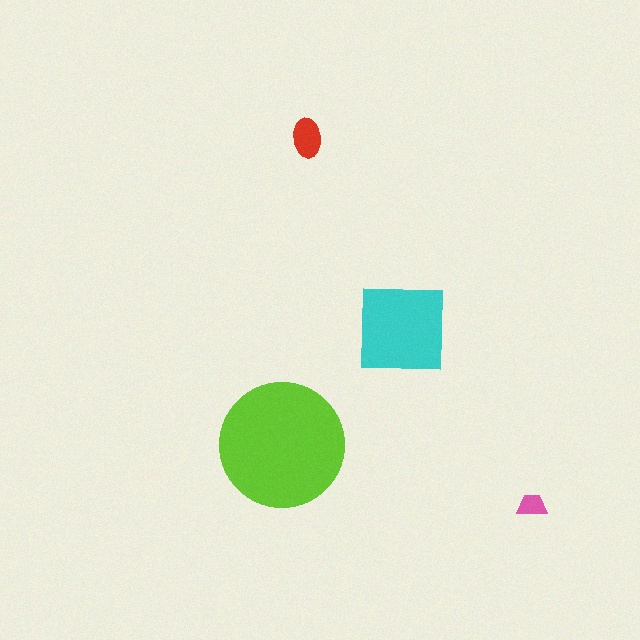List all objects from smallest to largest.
The pink trapezoid, the red ellipse, the cyan square, the lime circle.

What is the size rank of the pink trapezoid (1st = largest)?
4th.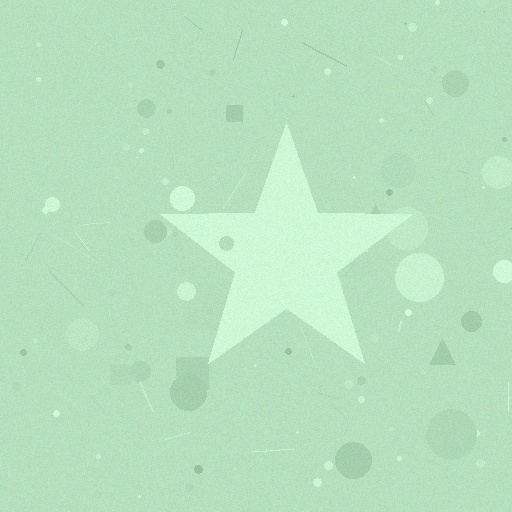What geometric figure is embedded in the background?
A star is embedded in the background.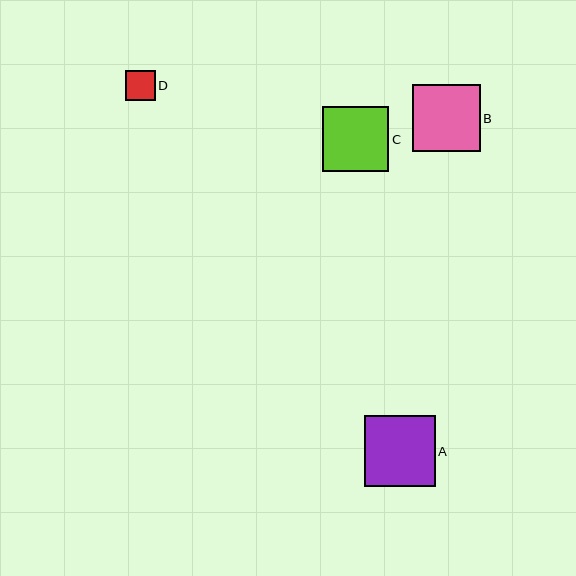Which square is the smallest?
Square D is the smallest with a size of approximately 30 pixels.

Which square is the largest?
Square A is the largest with a size of approximately 71 pixels.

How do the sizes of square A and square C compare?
Square A and square C are approximately the same size.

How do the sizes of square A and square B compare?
Square A and square B are approximately the same size.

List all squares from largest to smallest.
From largest to smallest: A, B, C, D.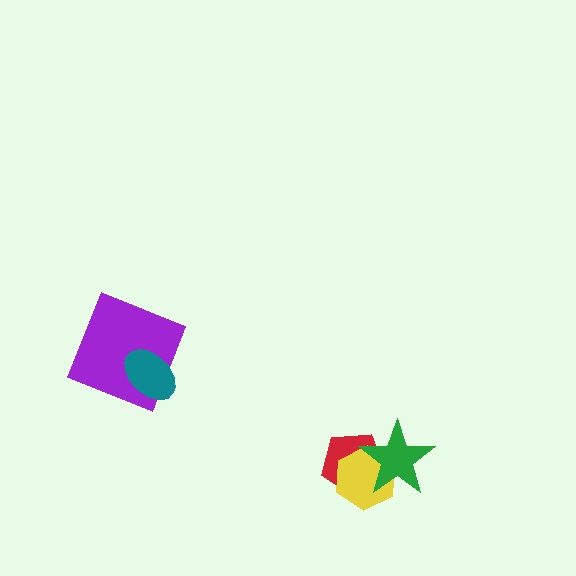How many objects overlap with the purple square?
1 object overlaps with the purple square.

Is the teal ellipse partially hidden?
No, no other shape covers it.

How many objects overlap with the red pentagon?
2 objects overlap with the red pentagon.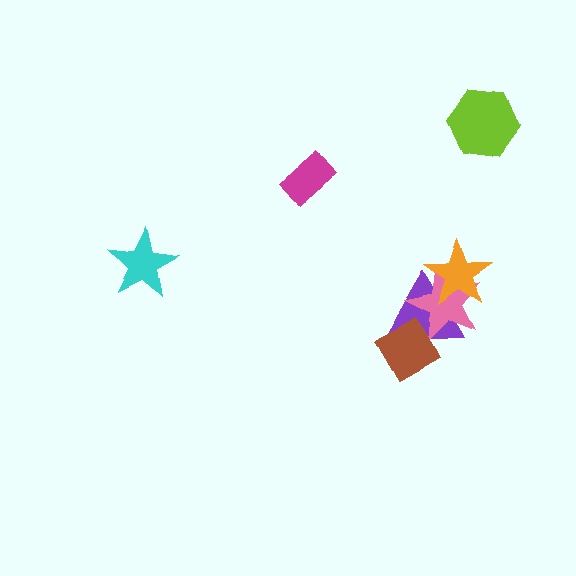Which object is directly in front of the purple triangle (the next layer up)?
The pink star is directly in front of the purple triangle.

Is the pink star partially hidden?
Yes, it is partially covered by another shape.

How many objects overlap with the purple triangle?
3 objects overlap with the purple triangle.